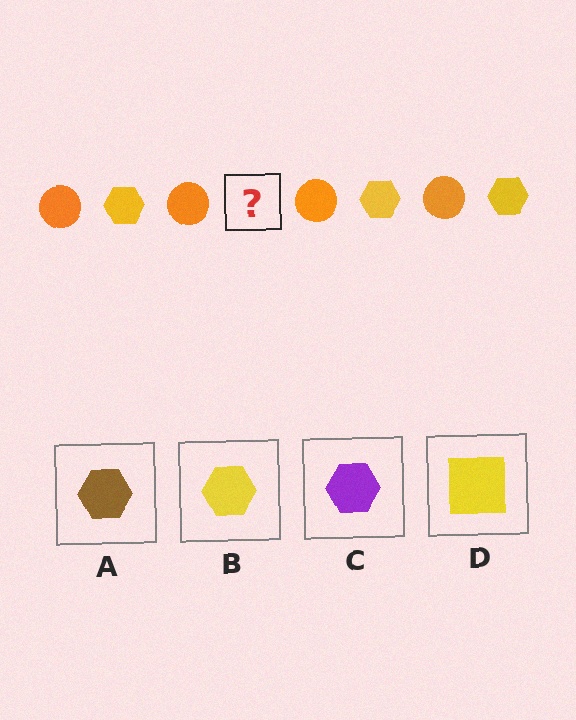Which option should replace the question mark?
Option B.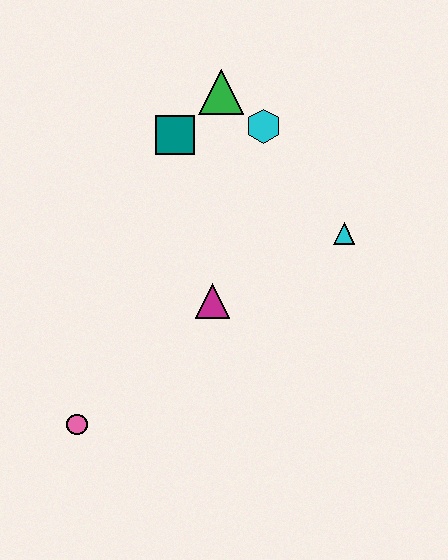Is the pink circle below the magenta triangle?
Yes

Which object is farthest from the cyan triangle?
The pink circle is farthest from the cyan triangle.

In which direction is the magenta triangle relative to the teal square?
The magenta triangle is below the teal square.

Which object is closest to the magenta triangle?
The cyan triangle is closest to the magenta triangle.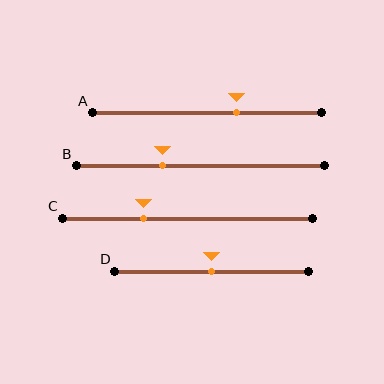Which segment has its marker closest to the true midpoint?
Segment D has its marker closest to the true midpoint.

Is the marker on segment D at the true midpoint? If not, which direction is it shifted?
Yes, the marker on segment D is at the true midpoint.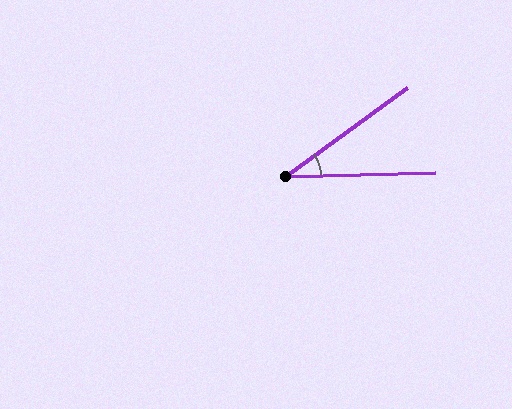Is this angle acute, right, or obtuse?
It is acute.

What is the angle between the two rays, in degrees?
Approximately 35 degrees.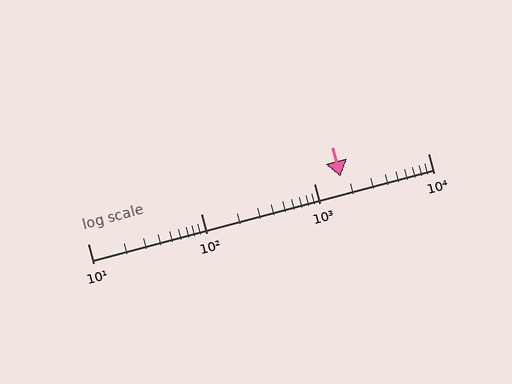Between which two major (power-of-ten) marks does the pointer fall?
The pointer is between 1000 and 10000.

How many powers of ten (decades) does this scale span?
The scale spans 3 decades, from 10 to 10000.